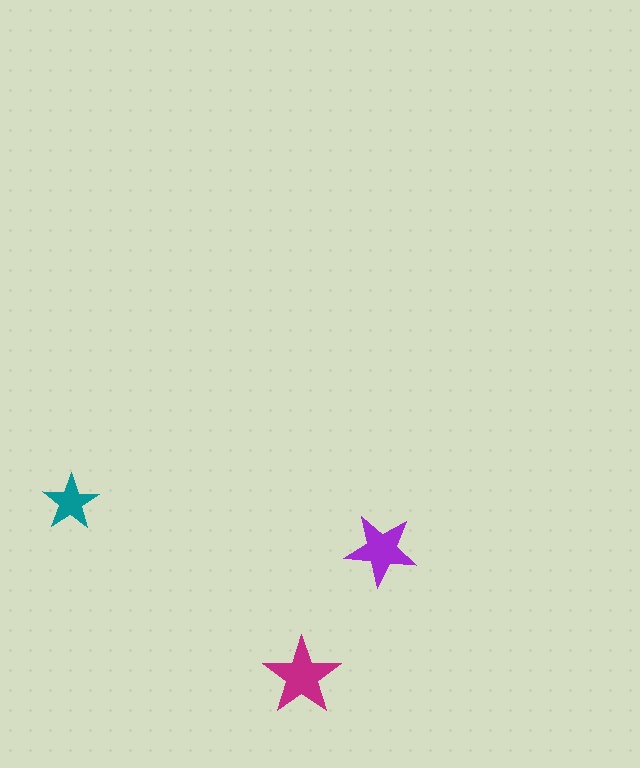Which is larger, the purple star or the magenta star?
The magenta one.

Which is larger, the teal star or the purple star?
The purple one.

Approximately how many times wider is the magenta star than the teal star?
About 1.5 times wider.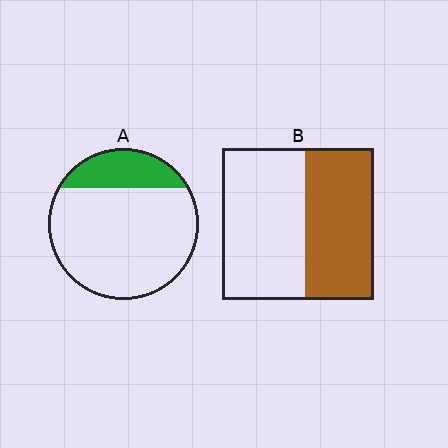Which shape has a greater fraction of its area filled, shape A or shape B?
Shape B.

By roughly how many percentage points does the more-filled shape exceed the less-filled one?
By roughly 25 percentage points (B over A).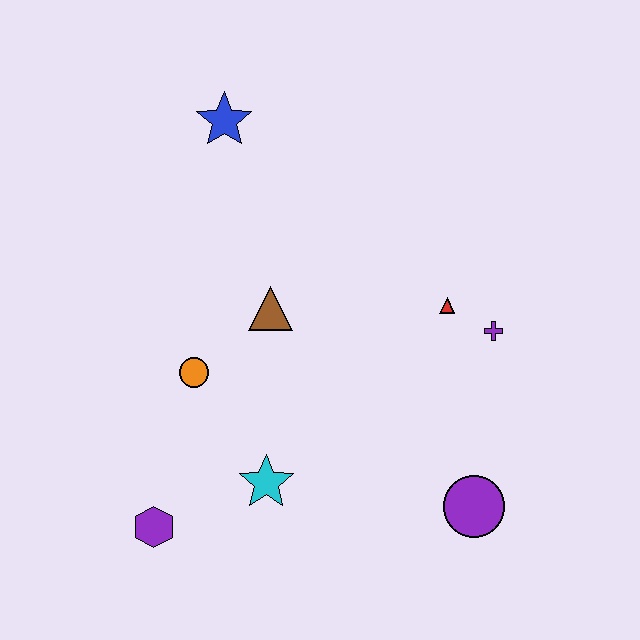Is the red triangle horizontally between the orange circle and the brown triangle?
No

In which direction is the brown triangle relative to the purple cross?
The brown triangle is to the left of the purple cross.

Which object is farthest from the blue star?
The purple circle is farthest from the blue star.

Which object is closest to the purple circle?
The purple cross is closest to the purple circle.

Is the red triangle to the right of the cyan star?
Yes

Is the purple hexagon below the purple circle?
Yes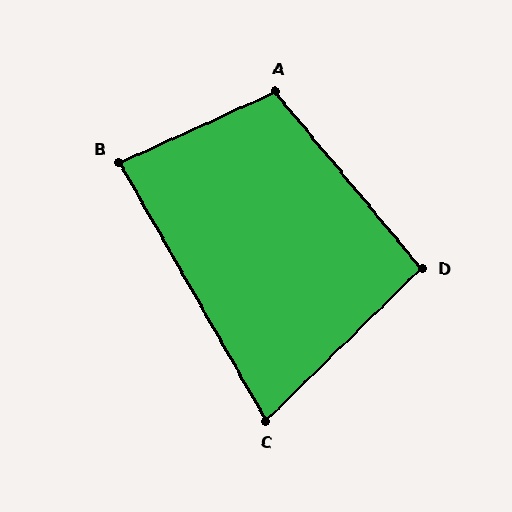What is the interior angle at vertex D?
Approximately 95 degrees (obtuse).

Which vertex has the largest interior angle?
A, at approximately 105 degrees.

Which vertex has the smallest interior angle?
C, at approximately 75 degrees.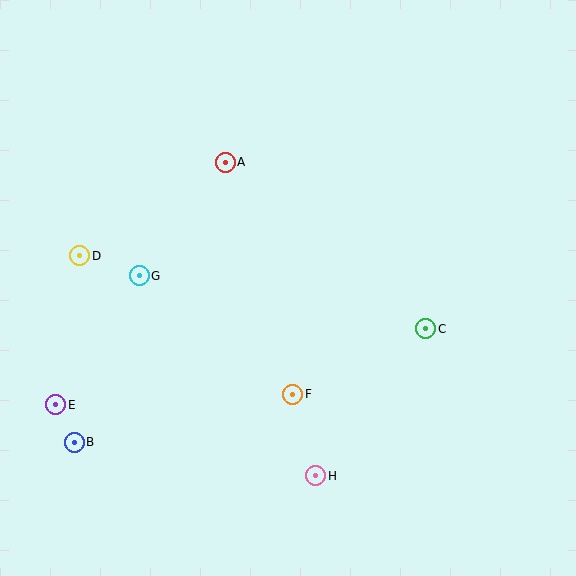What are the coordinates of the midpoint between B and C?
The midpoint between B and C is at (250, 385).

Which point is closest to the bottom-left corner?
Point B is closest to the bottom-left corner.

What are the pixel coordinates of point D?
Point D is at (80, 256).